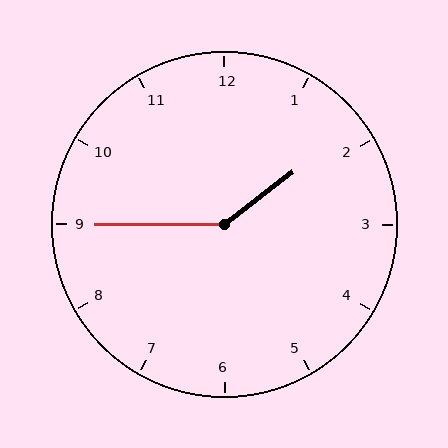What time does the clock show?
1:45.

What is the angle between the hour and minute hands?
Approximately 142 degrees.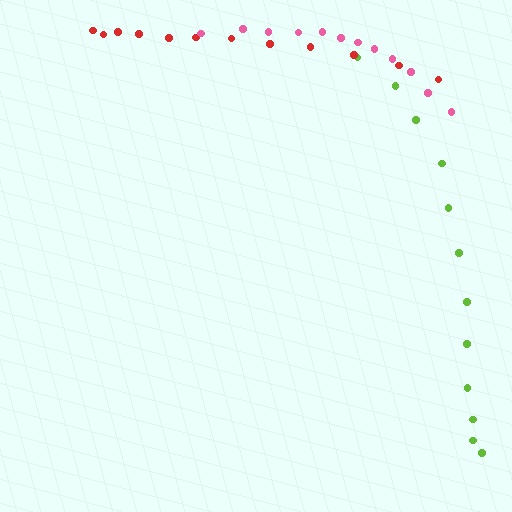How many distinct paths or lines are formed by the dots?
There are 3 distinct paths.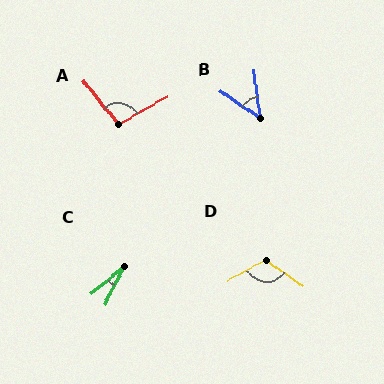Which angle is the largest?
D, at approximately 116 degrees.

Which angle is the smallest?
C, at approximately 22 degrees.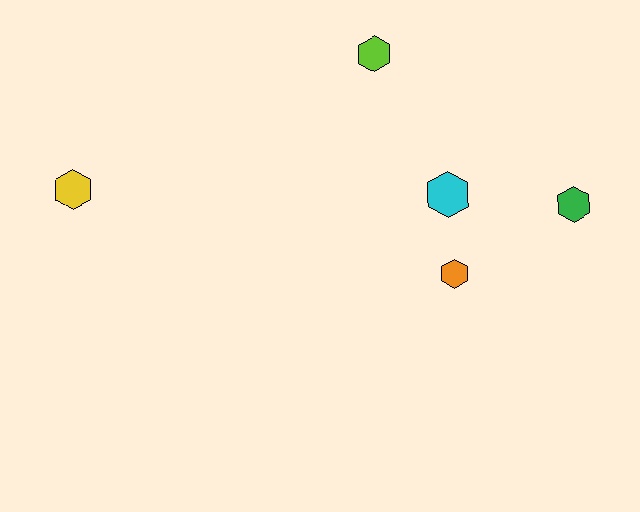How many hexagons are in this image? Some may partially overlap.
There are 5 hexagons.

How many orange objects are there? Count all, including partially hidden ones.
There is 1 orange object.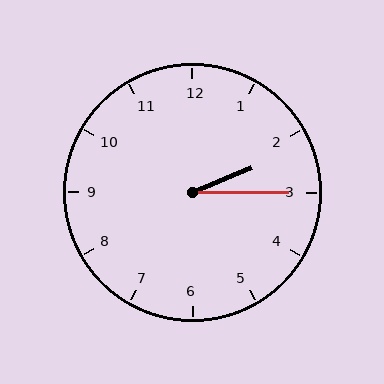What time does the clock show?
2:15.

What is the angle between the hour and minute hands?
Approximately 22 degrees.